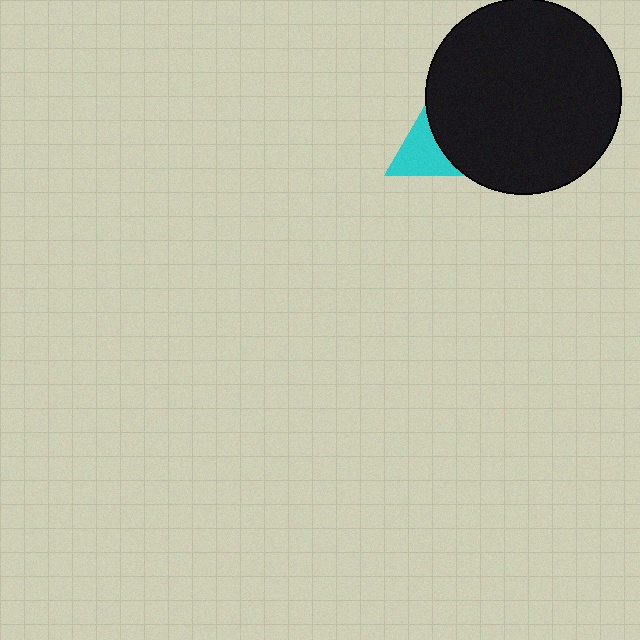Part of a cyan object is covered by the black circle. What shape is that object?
It is a triangle.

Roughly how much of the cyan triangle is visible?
About half of it is visible (roughly 47%).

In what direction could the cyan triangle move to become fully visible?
The cyan triangle could move left. That would shift it out from behind the black circle entirely.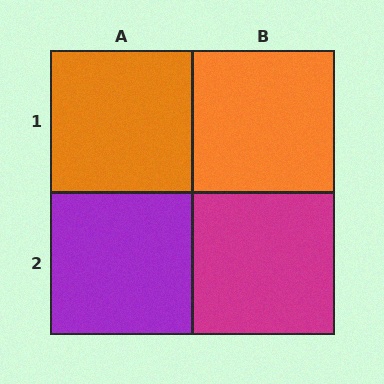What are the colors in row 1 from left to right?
Orange, orange.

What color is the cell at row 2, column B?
Magenta.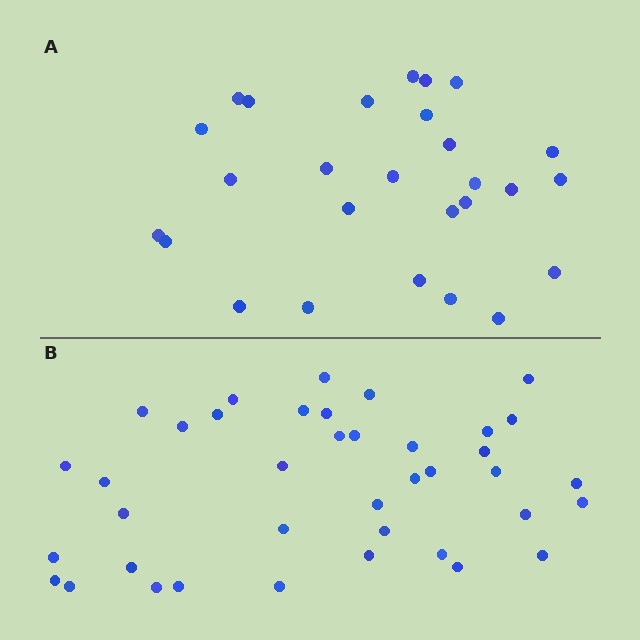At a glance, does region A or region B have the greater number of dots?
Region B (the bottom region) has more dots.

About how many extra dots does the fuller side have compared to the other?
Region B has roughly 12 or so more dots than region A.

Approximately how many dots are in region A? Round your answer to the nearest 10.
About 30 dots. (The exact count is 27, which rounds to 30.)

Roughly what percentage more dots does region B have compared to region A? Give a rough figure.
About 45% more.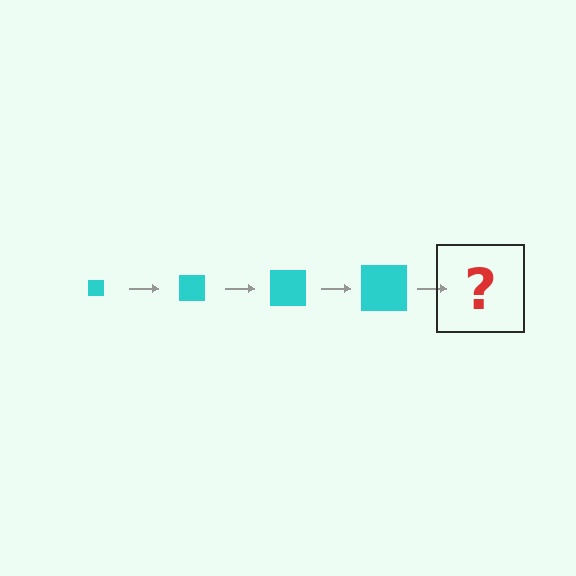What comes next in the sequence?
The next element should be a cyan square, larger than the previous one.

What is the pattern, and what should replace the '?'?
The pattern is that the square gets progressively larger each step. The '?' should be a cyan square, larger than the previous one.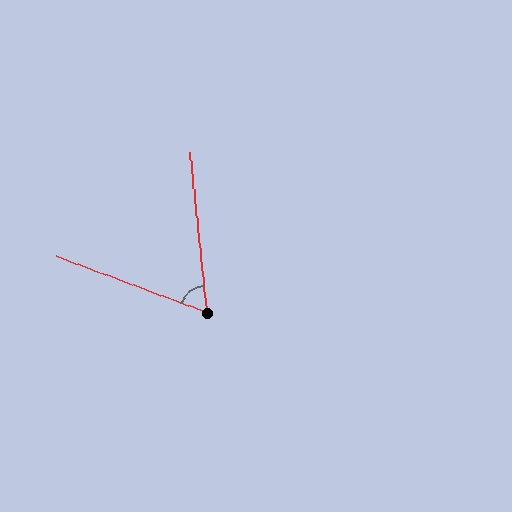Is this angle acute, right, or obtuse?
It is acute.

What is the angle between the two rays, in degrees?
Approximately 63 degrees.